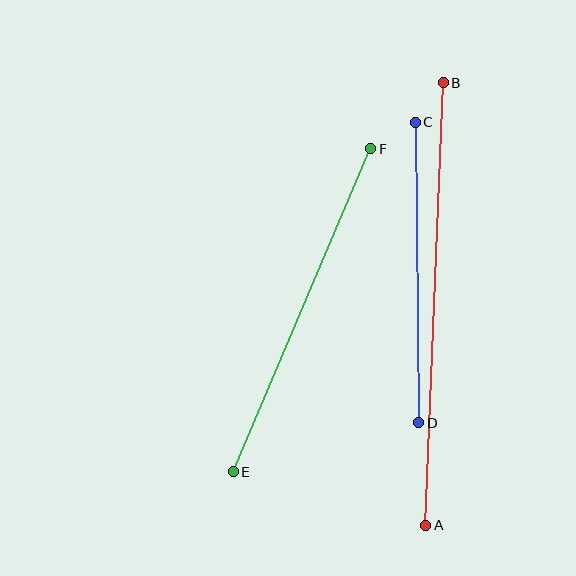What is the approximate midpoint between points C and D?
The midpoint is at approximately (417, 273) pixels.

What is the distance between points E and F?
The distance is approximately 351 pixels.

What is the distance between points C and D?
The distance is approximately 301 pixels.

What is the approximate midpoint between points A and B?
The midpoint is at approximately (435, 304) pixels.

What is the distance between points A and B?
The distance is approximately 443 pixels.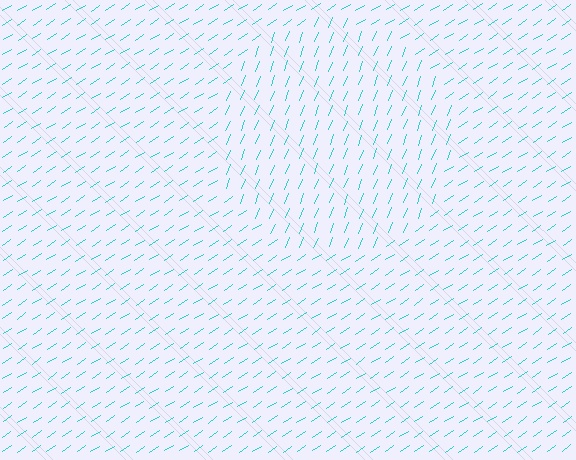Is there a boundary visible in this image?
Yes, there is a texture boundary formed by a change in line orientation.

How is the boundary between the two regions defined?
The boundary is defined purely by a change in line orientation (approximately 34 degrees difference). All lines are the same color and thickness.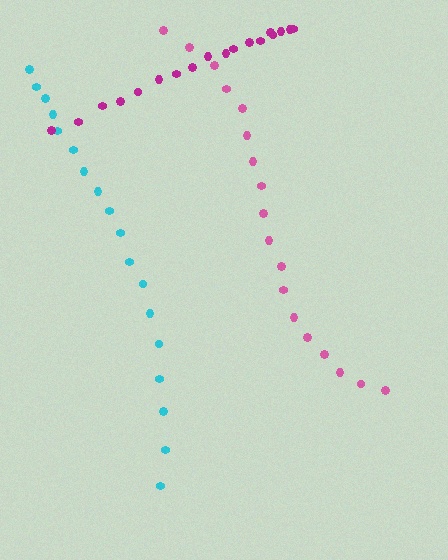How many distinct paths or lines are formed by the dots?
There are 3 distinct paths.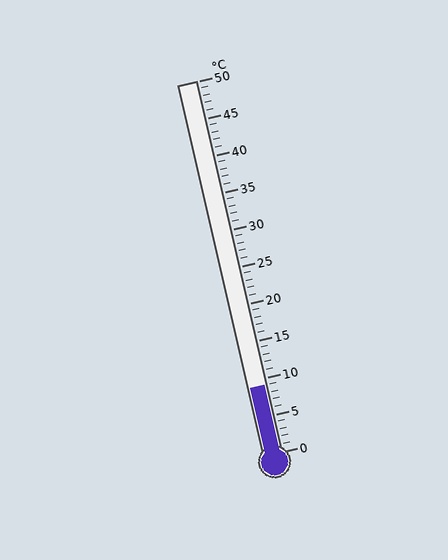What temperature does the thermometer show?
The thermometer shows approximately 9°C.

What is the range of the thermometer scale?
The thermometer scale ranges from 0°C to 50°C.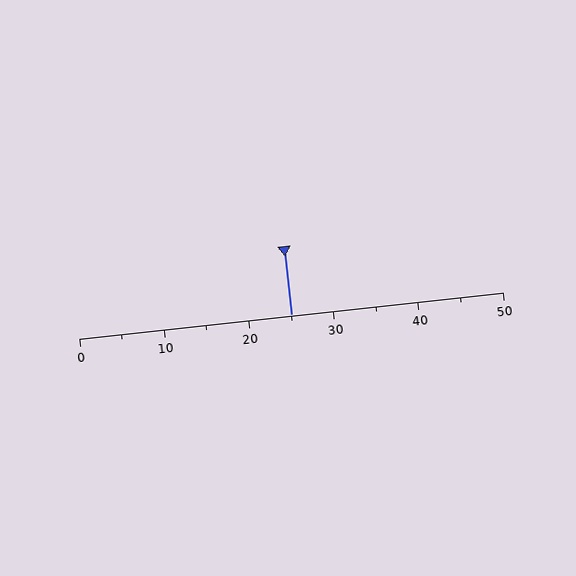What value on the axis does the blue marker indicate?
The marker indicates approximately 25.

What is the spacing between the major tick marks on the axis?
The major ticks are spaced 10 apart.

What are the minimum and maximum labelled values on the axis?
The axis runs from 0 to 50.